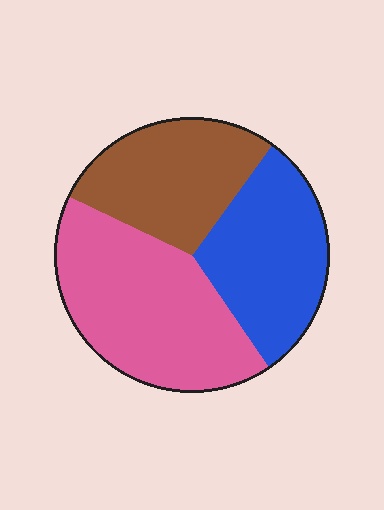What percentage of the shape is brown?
Brown covers about 30% of the shape.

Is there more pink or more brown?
Pink.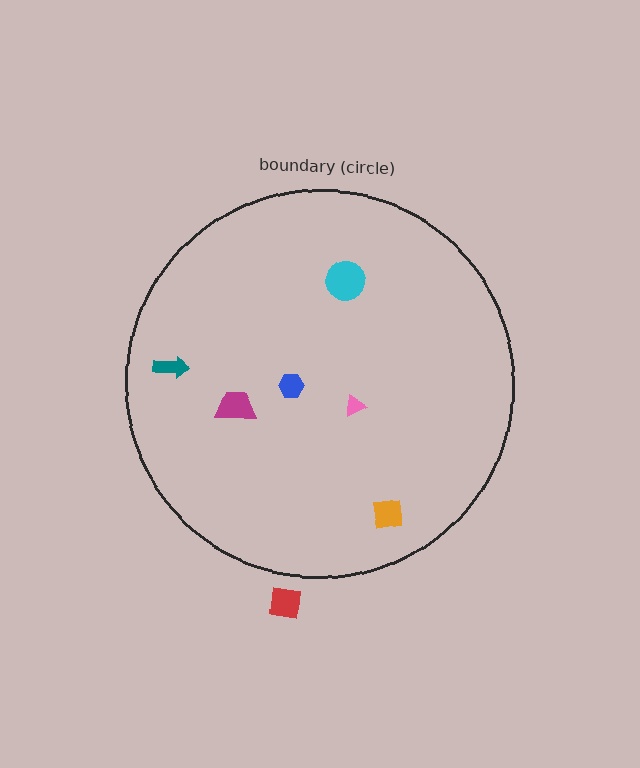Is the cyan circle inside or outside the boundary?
Inside.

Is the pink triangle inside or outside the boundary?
Inside.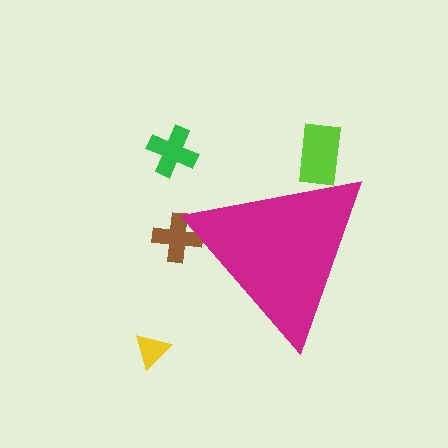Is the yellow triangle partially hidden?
No, the yellow triangle is fully visible.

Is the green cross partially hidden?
No, the green cross is fully visible.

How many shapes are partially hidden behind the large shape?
2 shapes are partially hidden.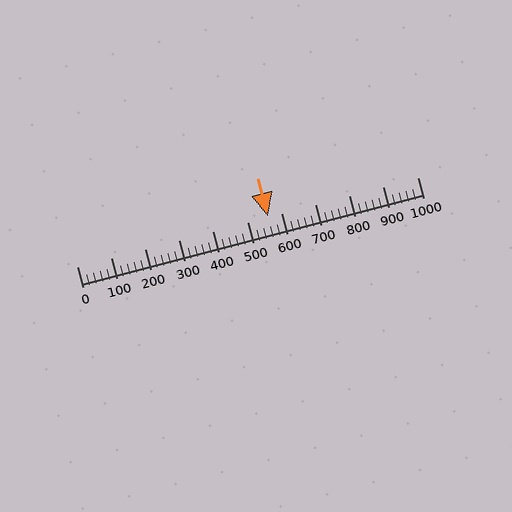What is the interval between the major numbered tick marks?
The major tick marks are spaced 100 units apart.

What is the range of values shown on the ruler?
The ruler shows values from 0 to 1000.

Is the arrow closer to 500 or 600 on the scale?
The arrow is closer to 600.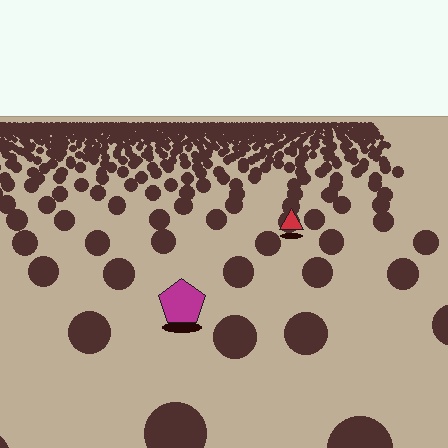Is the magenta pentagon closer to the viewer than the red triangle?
Yes. The magenta pentagon is closer — you can tell from the texture gradient: the ground texture is coarser near it.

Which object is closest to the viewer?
The magenta pentagon is closest. The texture marks near it are larger and more spread out.